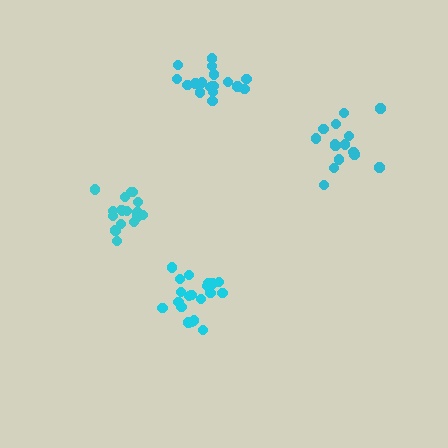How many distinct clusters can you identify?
There are 4 distinct clusters.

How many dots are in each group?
Group 1: 17 dots, Group 2: 15 dots, Group 3: 20 dots, Group 4: 18 dots (70 total).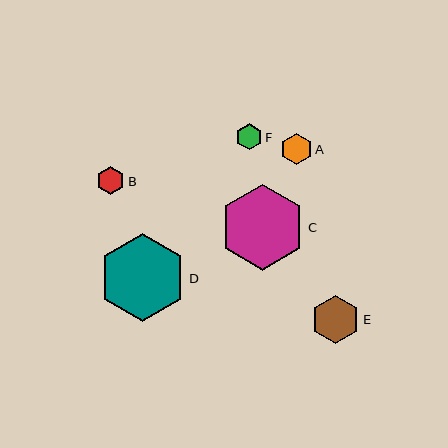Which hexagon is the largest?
Hexagon D is the largest with a size of approximately 87 pixels.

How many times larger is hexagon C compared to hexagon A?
Hexagon C is approximately 2.7 times the size of hexagon A.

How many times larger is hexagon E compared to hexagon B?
Hexagon E is approximately 1.7 times the size of hexagon B.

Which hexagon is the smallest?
Hexagon F is the smallest with a size of approximately 26 pixels.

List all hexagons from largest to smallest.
From largest to smallest: D, C, E, A, B, F.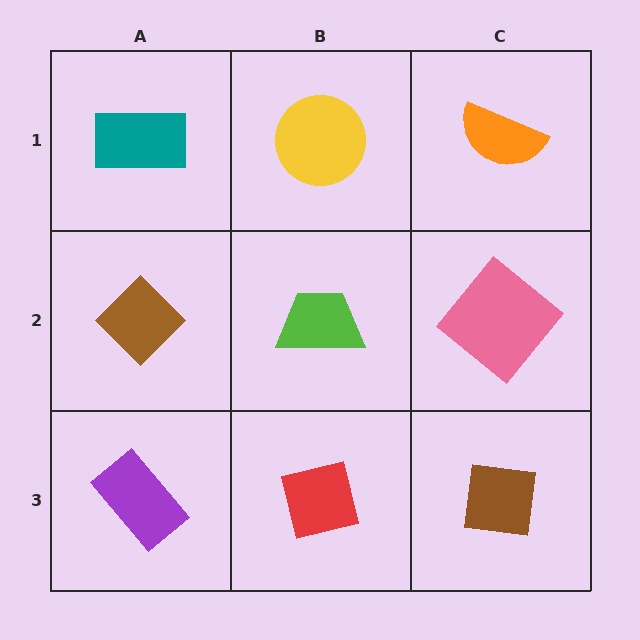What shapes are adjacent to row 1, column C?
A pink diamond (row 2, column C), a yellow circle (row 1, column B).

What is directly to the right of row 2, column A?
A lime trapezoid.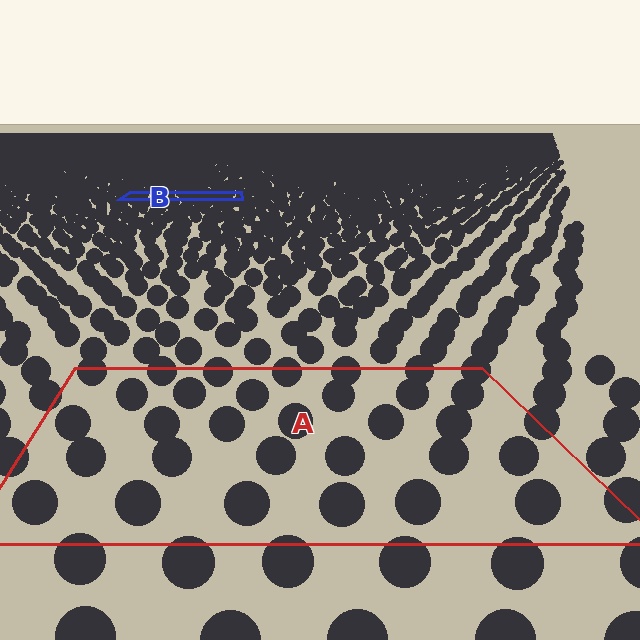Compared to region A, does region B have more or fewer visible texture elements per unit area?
Region B has more texture elements per unit area — they are packed more densely because it is farther away.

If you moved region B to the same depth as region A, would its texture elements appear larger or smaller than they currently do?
They would appear larger. At a closer depth, the same texture elements are projected at a bigger on-screen size.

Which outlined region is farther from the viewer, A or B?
Region B is farther from the viewer — the texture elements inside it appear smaller and more densely packed.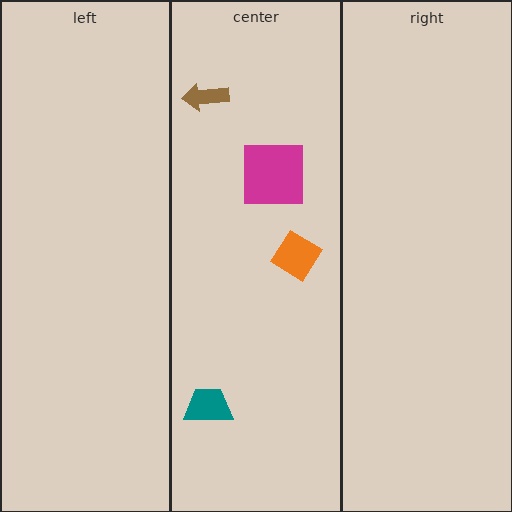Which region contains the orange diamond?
The center region.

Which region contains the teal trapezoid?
The center region.